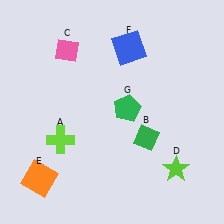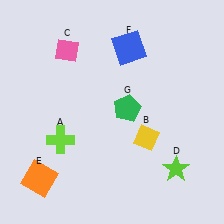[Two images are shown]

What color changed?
The diamond (B) changed from green in Image 1 to yellow in Image 2.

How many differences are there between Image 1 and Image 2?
There is 1 difference between the two images.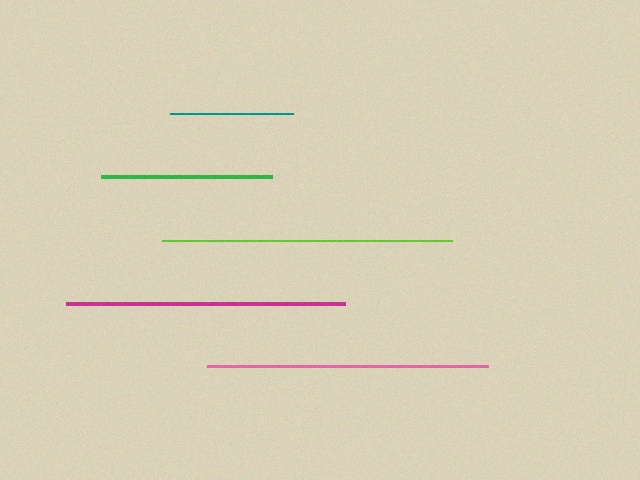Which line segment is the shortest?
The teal line is the shortest at approximately 122 pixels.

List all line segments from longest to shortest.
From longest to shortest: lime, pink, magenta, green, teal.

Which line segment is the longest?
The lime line is the longest at approximately 290 pixels.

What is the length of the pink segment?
The pink segment is approximately 281 pixels long.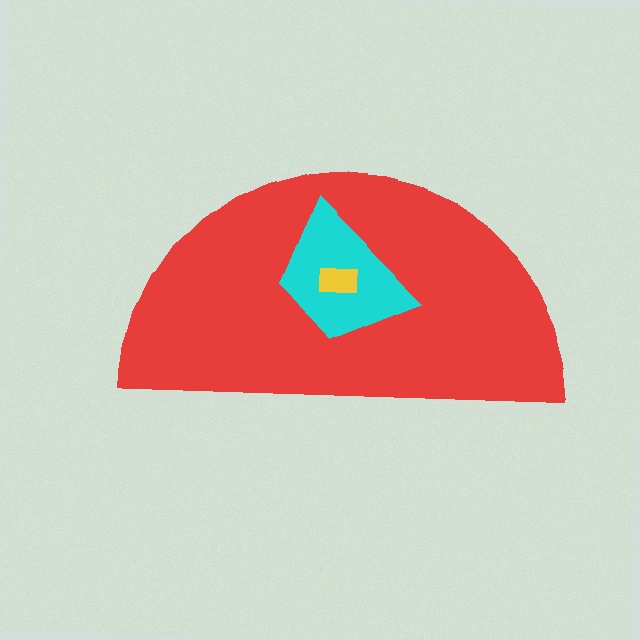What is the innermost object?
The yellow rectangle.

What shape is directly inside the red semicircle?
The cyan trapezoid.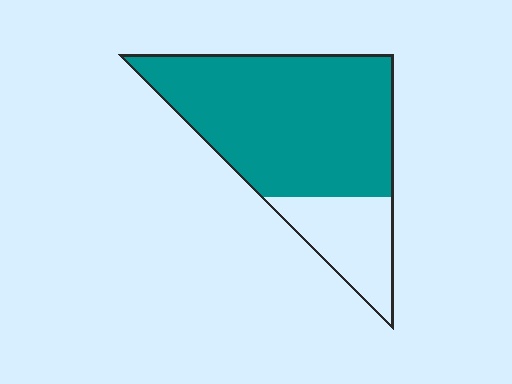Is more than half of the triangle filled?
Yes.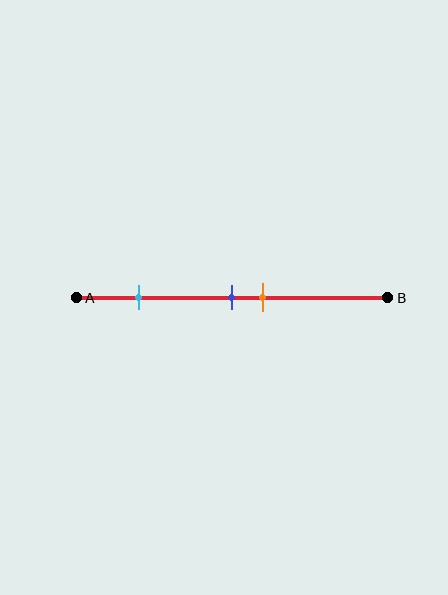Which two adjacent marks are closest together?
The blue and orange marks are the closest adjacent pair.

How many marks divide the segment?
There are 3 marks dividing the segment.